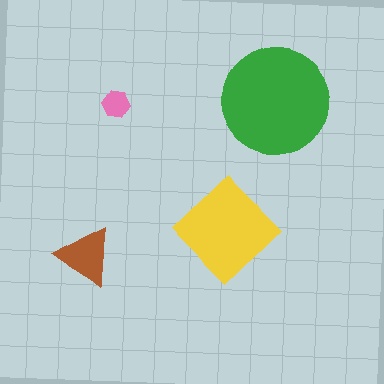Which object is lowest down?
The brown triangle is bottommost.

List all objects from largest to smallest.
The green circle, the yellow diamond, the brown triangle, the pink hexagon.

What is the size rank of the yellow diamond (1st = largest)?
2nd.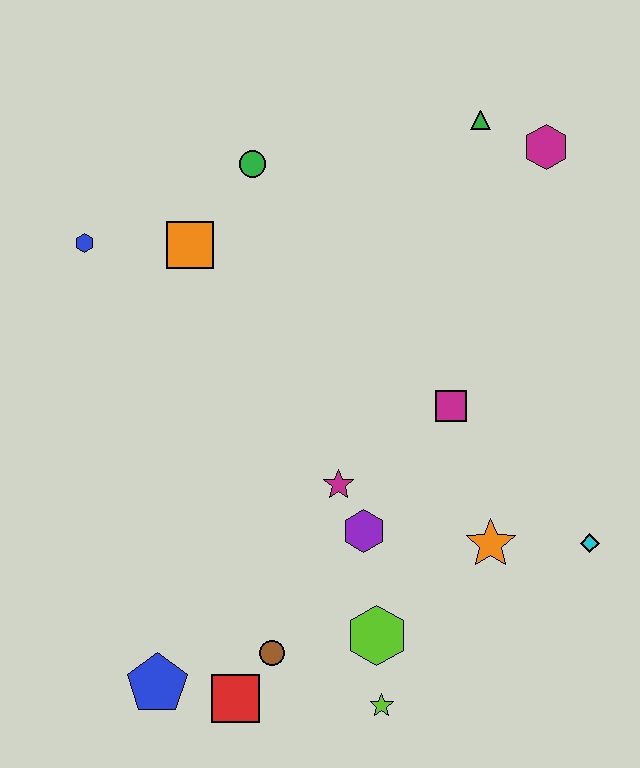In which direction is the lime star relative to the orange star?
The lime star is below the orange star.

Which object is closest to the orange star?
The cyan diamond is closest to the orange star.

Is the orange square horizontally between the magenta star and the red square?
No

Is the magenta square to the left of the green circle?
No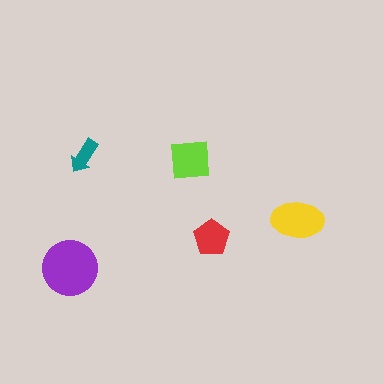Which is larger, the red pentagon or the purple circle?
The purple circle.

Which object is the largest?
The purple circle.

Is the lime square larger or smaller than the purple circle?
Smaller.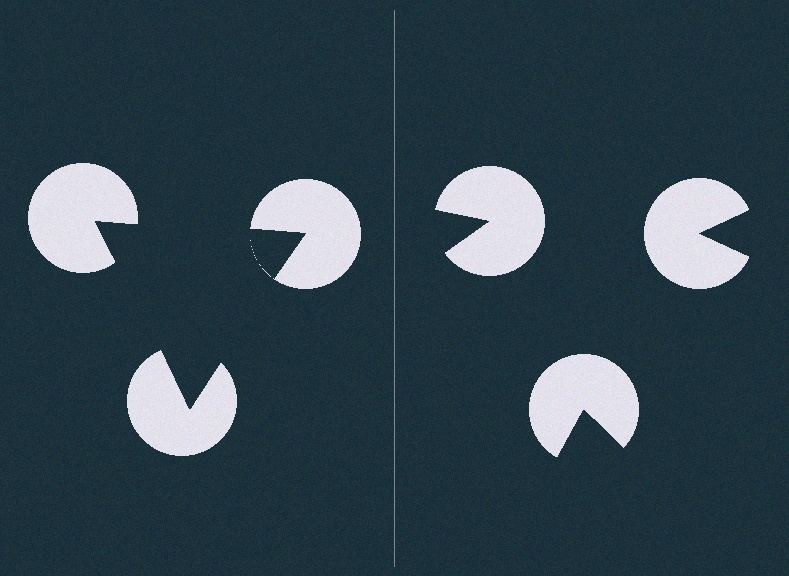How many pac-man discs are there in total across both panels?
6 — 3 on each side.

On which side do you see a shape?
An illusory triangle appears on the left side. On the right side the wedge cuts are rotated, so no coherent shape forms.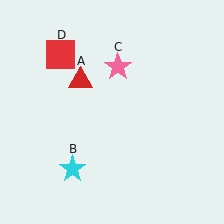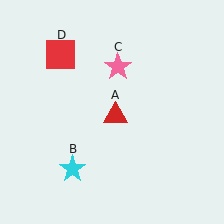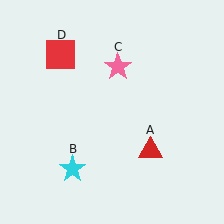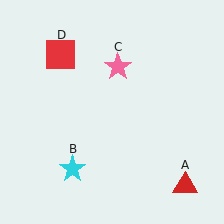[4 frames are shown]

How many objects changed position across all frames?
1 object changed position: red triangle (object A).